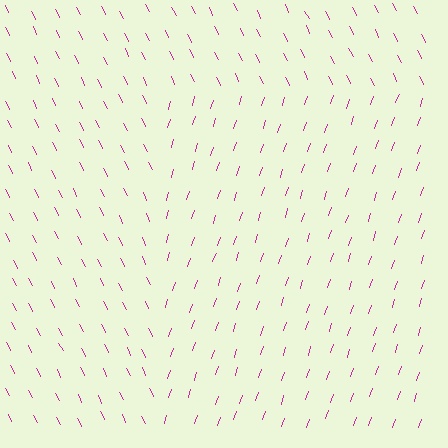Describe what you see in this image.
The image is filled with small magenta line segments. A rectangle region in the image has lines oriented differently from the surrounding lines, creating a visible texture boundary.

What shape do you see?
I see a rectangle.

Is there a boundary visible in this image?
Yes, there is a texture boundary formed by a change in line orientation.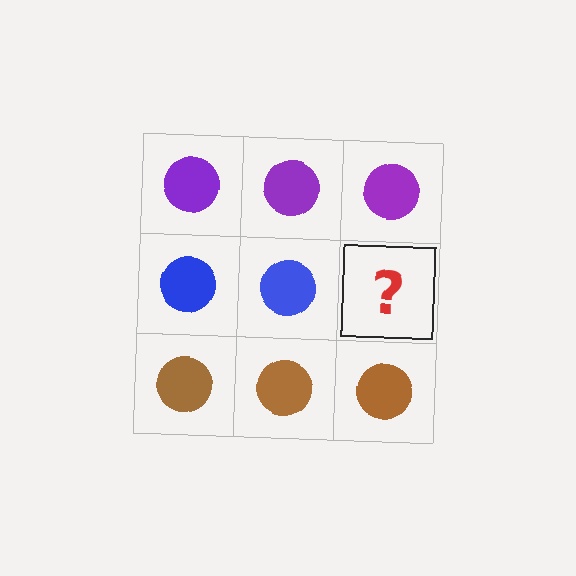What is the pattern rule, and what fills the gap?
The rule is that each row has a consistent color. The gap should be filled with a blue circle.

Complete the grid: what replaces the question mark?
The question mark should be replaced with a blue circle.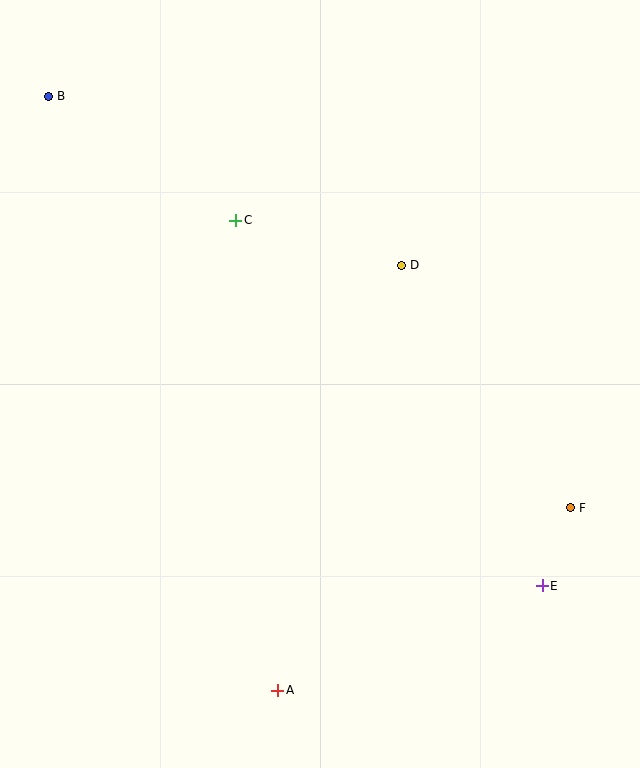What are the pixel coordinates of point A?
Point A is at (278, 690).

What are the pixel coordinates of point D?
Point D is at (402, 265).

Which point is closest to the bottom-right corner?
Point E is closest to the bottom-right corner.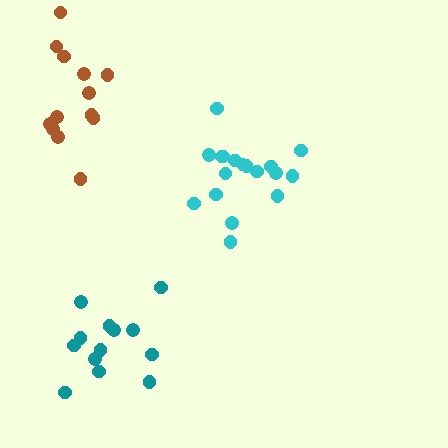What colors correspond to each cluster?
The clusters are colored: teal, cyan, brown.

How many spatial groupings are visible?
There are 3 spatial groupings.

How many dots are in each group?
Group 1: 13 dots, Group 2: 18 dots, Group 3: 13 dots (44 total).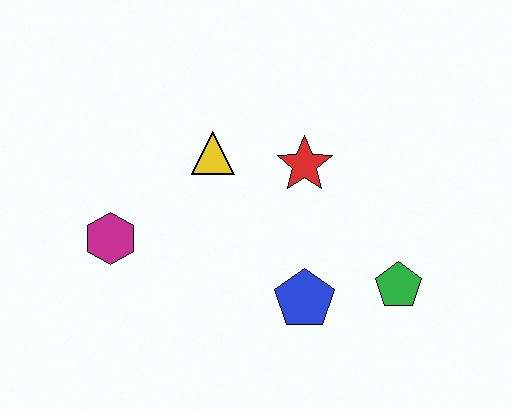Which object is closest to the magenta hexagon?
The yellow triangle is closest to the magenta hexagon.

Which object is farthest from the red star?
The magenta hexagon is farthest from the red star.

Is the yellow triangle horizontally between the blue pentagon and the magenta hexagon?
Yes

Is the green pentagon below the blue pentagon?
No